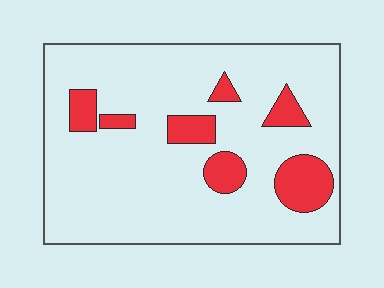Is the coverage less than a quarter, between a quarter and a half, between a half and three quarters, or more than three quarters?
Less than a quarter.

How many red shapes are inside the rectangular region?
7.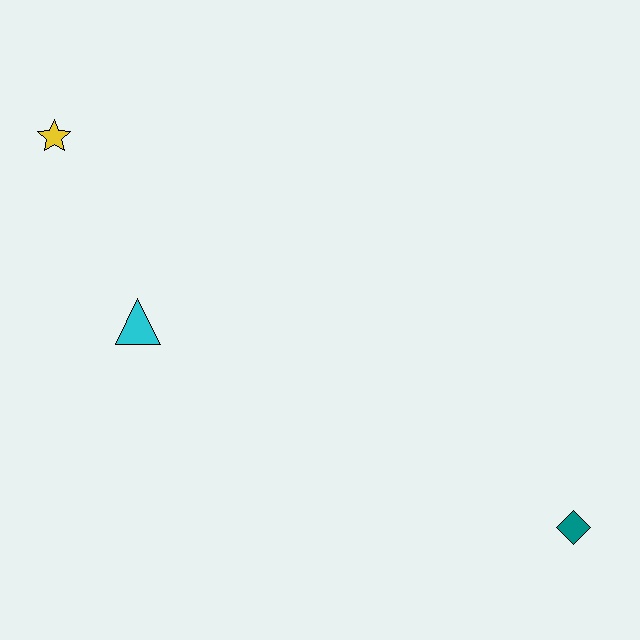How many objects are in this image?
There are 3 objects.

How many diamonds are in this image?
There is 1 diamond.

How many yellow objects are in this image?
There is 1 yellow object.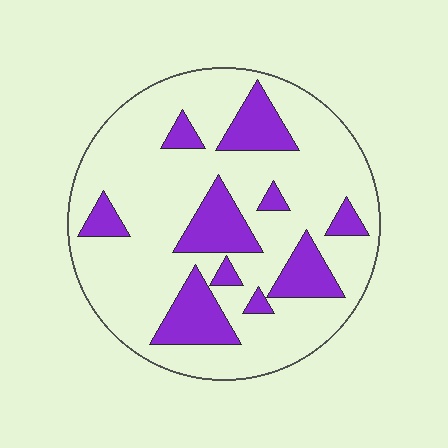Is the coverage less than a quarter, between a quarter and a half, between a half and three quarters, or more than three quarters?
Less than a quarter.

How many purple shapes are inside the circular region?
10.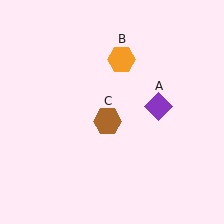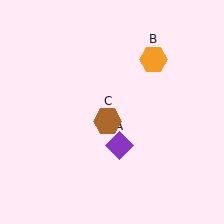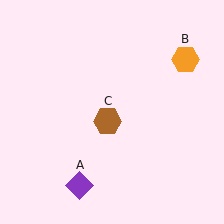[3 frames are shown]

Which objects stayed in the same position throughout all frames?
Brown hexagon (object C) remained stationary.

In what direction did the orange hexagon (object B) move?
The orange hexagon (object B) moved right.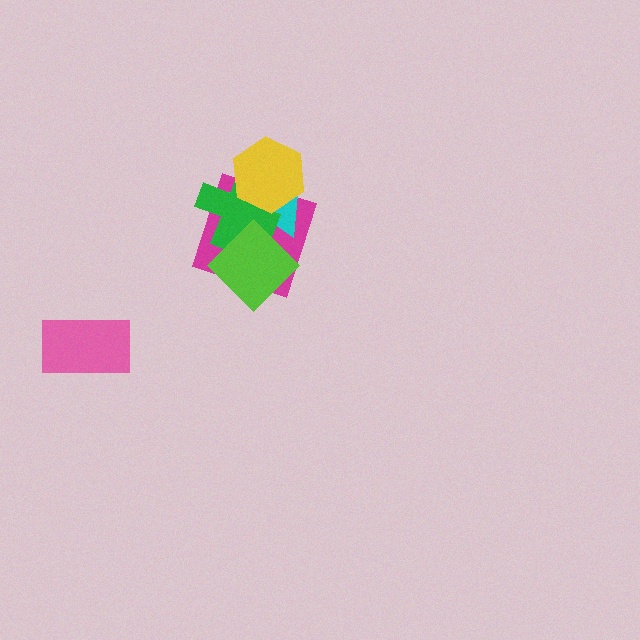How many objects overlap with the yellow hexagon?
3 objects overlap with the yellow hexagon.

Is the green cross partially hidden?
Yes, it is partially covered by another shape.